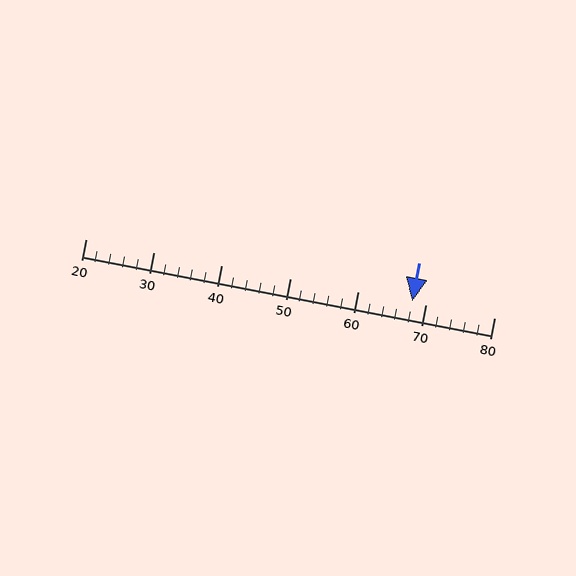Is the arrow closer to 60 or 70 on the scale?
The arrow is closer to 70.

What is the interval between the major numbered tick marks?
The major tick marks are spaced 10 units apart.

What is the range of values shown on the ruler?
The ruler shows values from 20 to 80.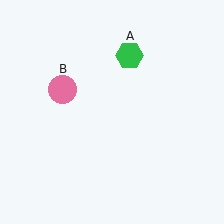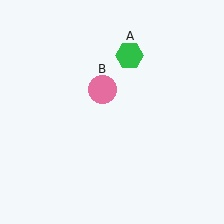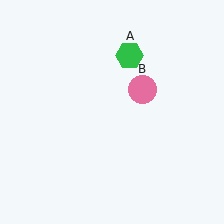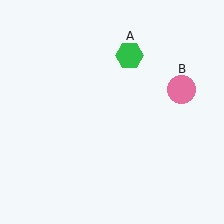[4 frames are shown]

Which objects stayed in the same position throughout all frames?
Green hexagon (object A) remained stationary.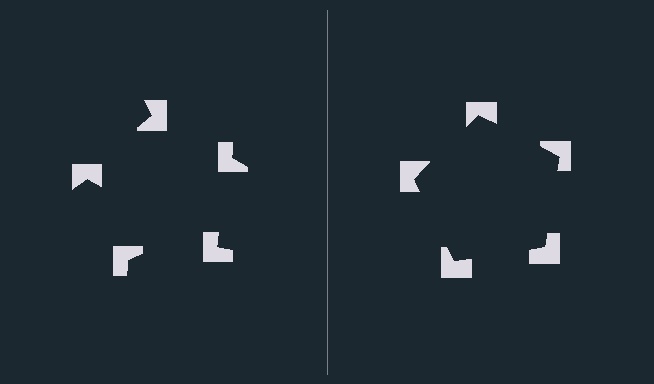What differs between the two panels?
The notched squares are positioned identically on both sides; only the wedge orientations differ. On the right they align to a pentagon; on the left they are misaligned.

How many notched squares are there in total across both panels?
10 — 5 on each side.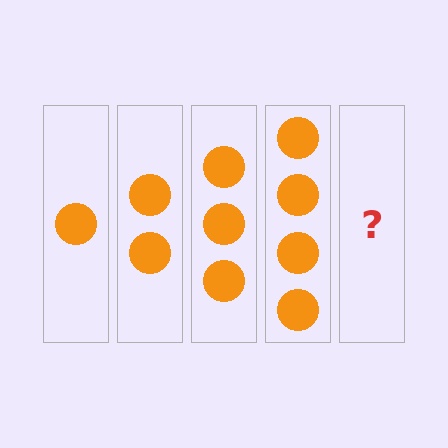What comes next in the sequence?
The next element should be 5 circles.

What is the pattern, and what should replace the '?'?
The pattern is that each step adds one more circle. The '?' should be 5 circles.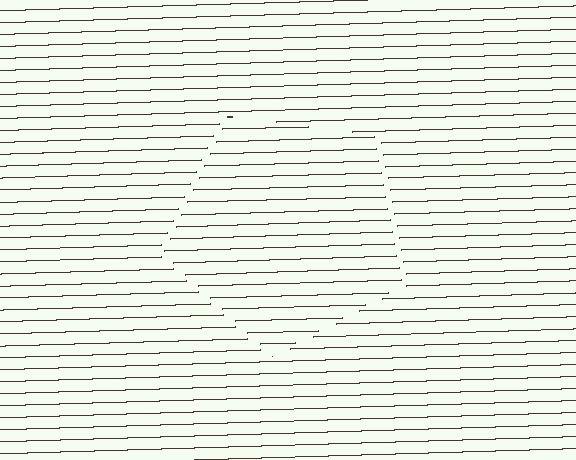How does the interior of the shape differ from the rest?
The interior of the shape contains the same grating, shifted by half a period — the contour is defined by the phase discontinuity where line-ends from the inner and outer gratings abut.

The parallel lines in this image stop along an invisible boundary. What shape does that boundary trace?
An illusory pentagon. The interior of the shape contains the same grating, shifted by half a period — the contour is defined by the phase discontinuity where line-ends from the inner and outer gratings abut.